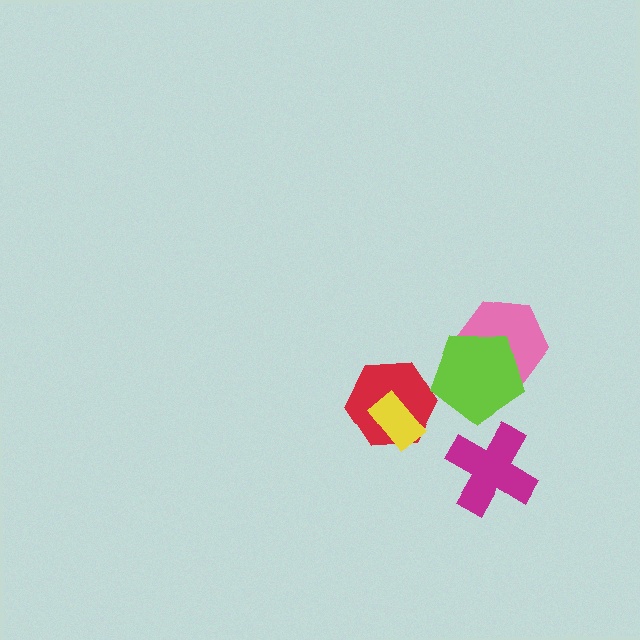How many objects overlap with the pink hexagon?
1 object overlaps with the pink hexagon.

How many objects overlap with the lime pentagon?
1 object overlaps with the lime pentagon.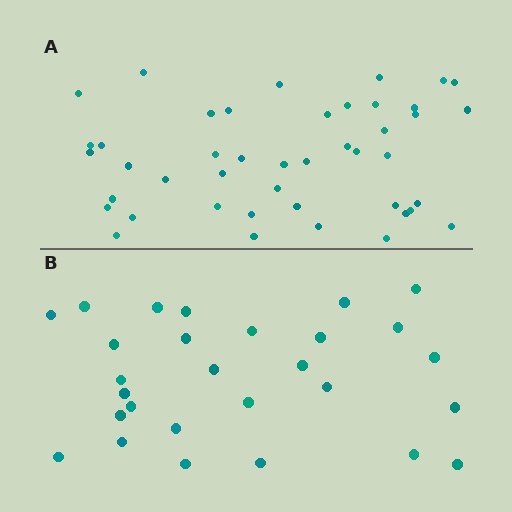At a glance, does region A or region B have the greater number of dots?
Region A (the top region) has more dots.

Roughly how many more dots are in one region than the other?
Region A has approximately 15 more dots than region B.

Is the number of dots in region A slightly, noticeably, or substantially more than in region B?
Region A has substantially more. The ratio is roughly 1.6 to 1.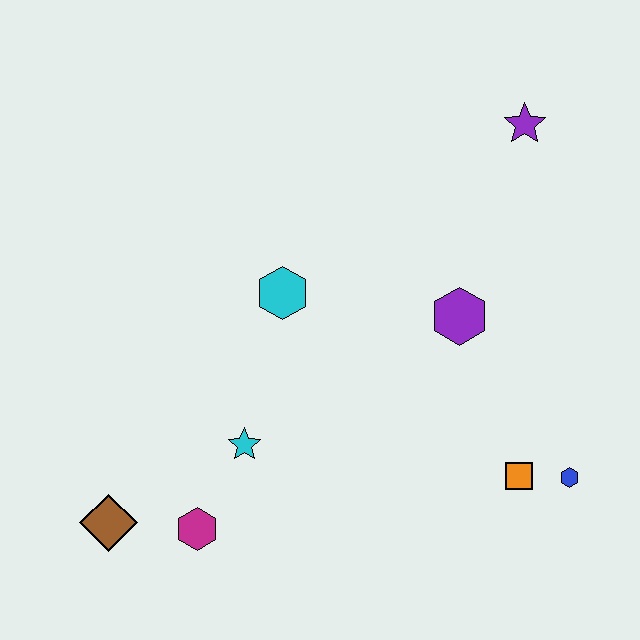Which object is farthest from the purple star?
The brown diamond is farthest from the purple star.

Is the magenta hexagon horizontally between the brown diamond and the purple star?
Yes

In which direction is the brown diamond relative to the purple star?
The brown diamond is to the left of the purple star.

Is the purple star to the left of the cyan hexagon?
No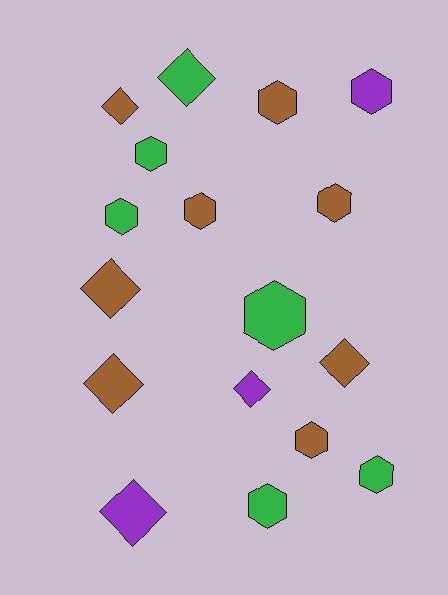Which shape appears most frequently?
Hexagon, with 10 objects.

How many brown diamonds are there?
There are 4 brown diamonds.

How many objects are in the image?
There are 17 objects.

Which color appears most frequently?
Brown, with 8 objects.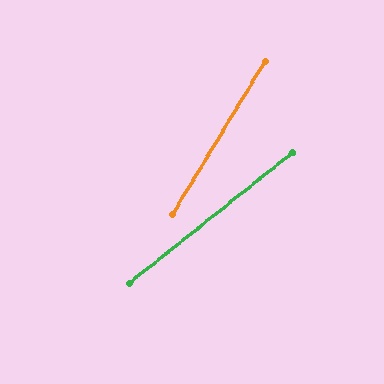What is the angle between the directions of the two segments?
Approximately 20 degrees.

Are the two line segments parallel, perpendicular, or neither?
Neither parallel nor perpendicular — they differ by about 20°.